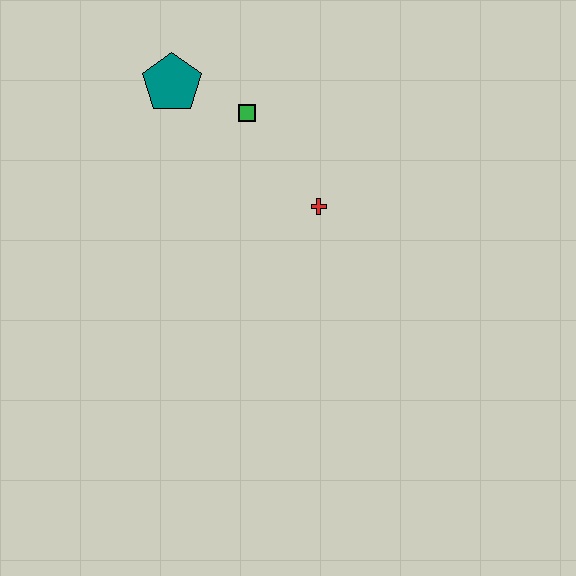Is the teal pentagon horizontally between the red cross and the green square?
No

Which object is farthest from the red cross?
The teal pentagon is farthest from the red cross.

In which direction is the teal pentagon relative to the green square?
The teal pentagon is to the left of the green square.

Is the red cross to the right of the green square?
Yes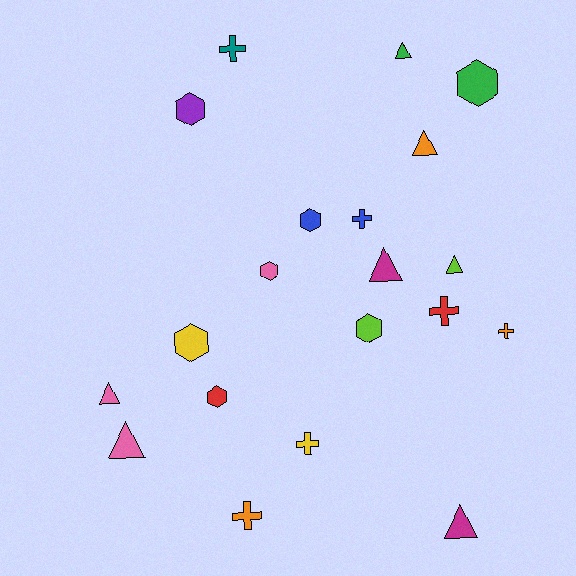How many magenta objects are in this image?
There are 2 magenta objects.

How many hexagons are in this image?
There are 7 hexagons.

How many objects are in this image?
There are 20 objects.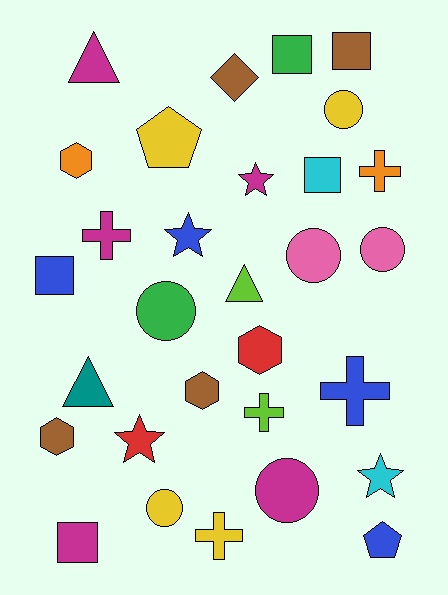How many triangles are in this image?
There are 3 triangles.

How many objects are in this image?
There are 30 objects.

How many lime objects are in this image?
There are 2 lime objects.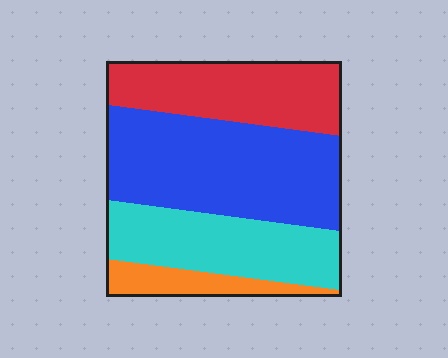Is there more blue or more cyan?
Blue.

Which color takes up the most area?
Blue, at roughly 40%.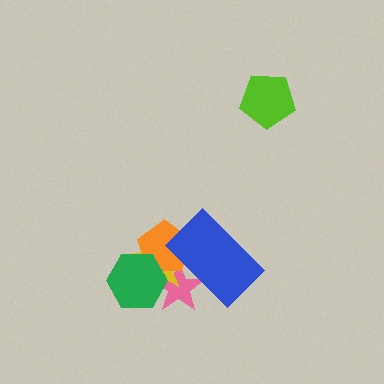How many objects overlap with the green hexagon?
3 objects overlap with the green hexagon.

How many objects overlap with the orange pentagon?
4 objects overlap with the orange pentagon.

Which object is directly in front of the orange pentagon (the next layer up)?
The green hexagon is directly in front of the orange pentagon.